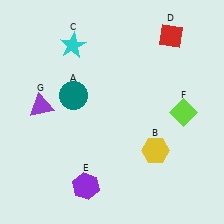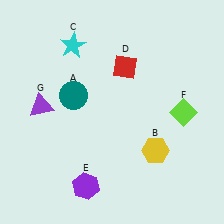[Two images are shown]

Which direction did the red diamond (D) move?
The red diamond (D) moved left.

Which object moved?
The red diamond (D) moved left.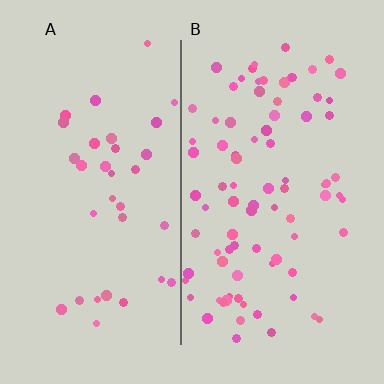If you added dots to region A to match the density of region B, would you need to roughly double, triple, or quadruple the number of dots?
Approximately double.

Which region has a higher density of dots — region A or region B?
B (the right).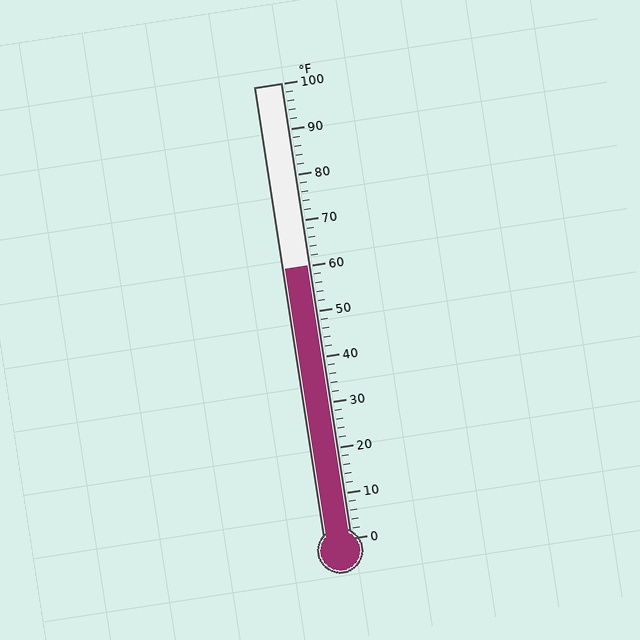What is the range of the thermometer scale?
The thermometer scale ranges from 0°F to 100°F.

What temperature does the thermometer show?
The thermometer shows approximately 60°F.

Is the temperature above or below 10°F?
The temperature is above 10°F.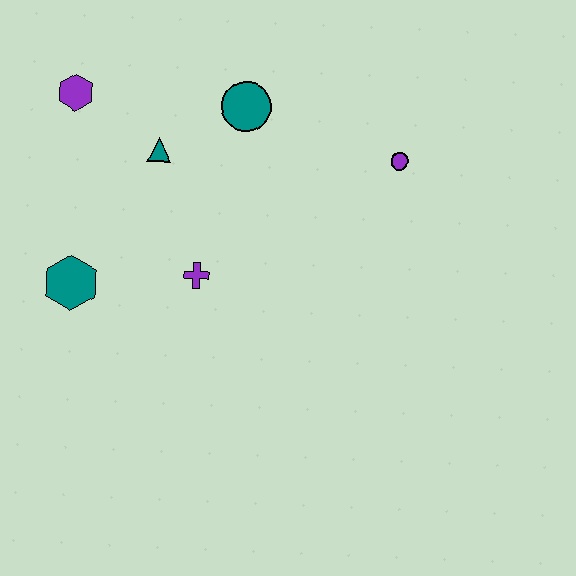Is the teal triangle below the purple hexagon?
Yes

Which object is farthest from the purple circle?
The teal hexagon is farthest from the purple circle.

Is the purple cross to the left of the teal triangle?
No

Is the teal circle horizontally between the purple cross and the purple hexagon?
No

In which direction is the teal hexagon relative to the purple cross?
The teal hexagon is to the left of the purple cross.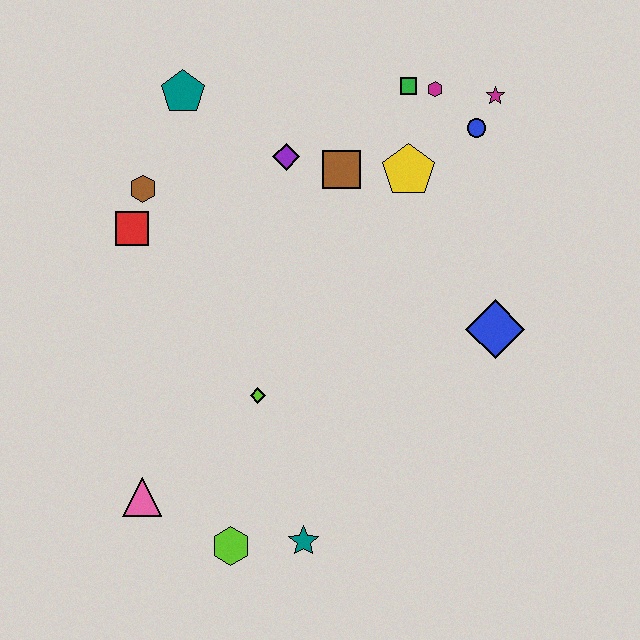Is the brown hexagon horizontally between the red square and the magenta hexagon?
Yes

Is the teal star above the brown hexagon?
No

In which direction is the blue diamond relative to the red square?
The blue diamond is to the right of the red square.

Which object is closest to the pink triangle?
The lime hexagon is closest to the pink triangle.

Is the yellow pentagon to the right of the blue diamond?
No